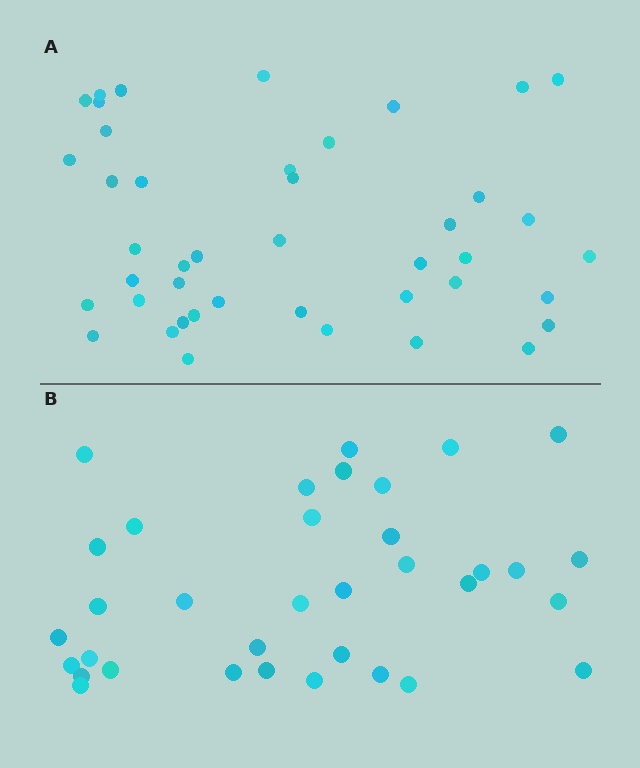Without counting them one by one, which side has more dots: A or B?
Region A (the top region) has more dots.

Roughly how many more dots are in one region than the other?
Region A has roughly 8 or so more dots than region B.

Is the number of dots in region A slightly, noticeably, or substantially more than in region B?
Region A has only slightly more — the two regions are fairly close. The ratio is roughly 1.2 to 1.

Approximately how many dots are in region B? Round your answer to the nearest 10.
About 40 dots. (The exact count is 35, which rounds to 40.)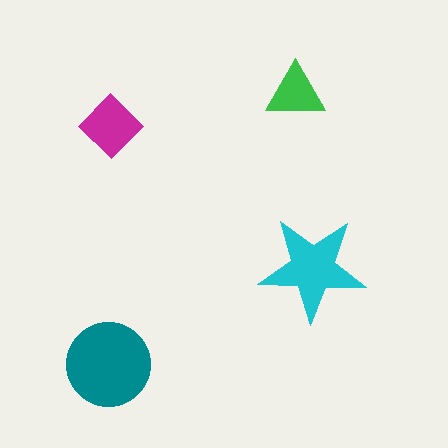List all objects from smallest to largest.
The green triangle, the magenta diamond, the cyan star, the teal circle.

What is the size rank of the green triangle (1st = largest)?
4th.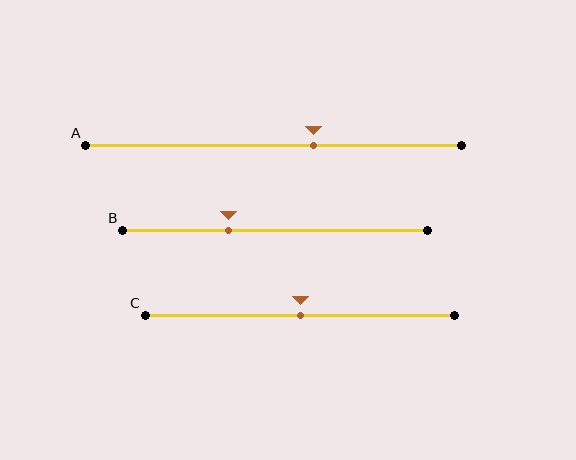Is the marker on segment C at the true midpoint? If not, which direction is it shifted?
Yes, the marker on segment C is at the true midpoint.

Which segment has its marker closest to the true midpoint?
Segment C has its marker closest to the true midpoint.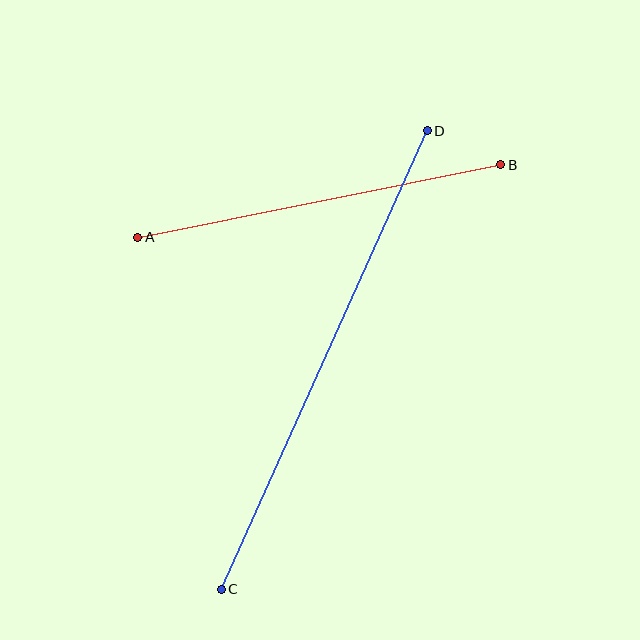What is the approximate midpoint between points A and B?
The midpoint is at approximately (319, 201) pixels.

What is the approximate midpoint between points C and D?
The midpoint is at approximately (324, 360) pixels.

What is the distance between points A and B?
The distance is approximately 370 pixels.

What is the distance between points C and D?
The distance is approximately 503 pixels.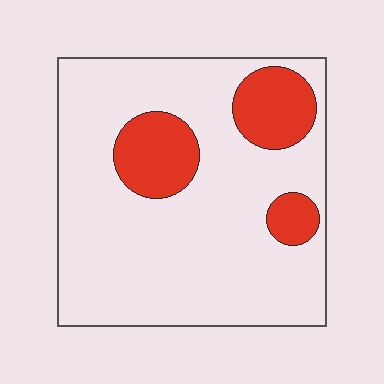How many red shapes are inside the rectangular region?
3.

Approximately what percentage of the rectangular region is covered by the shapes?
Approximately 20%.